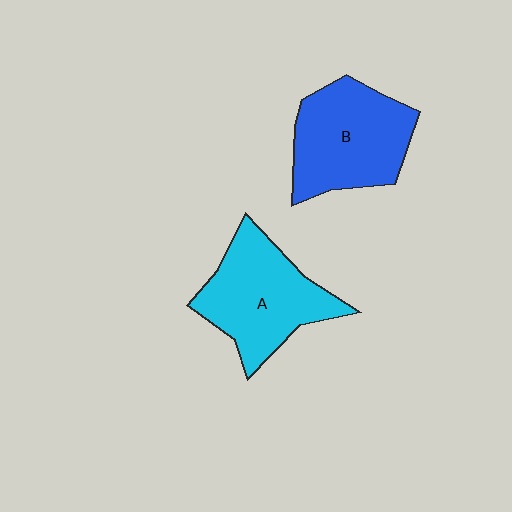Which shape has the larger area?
Shape A (cyan).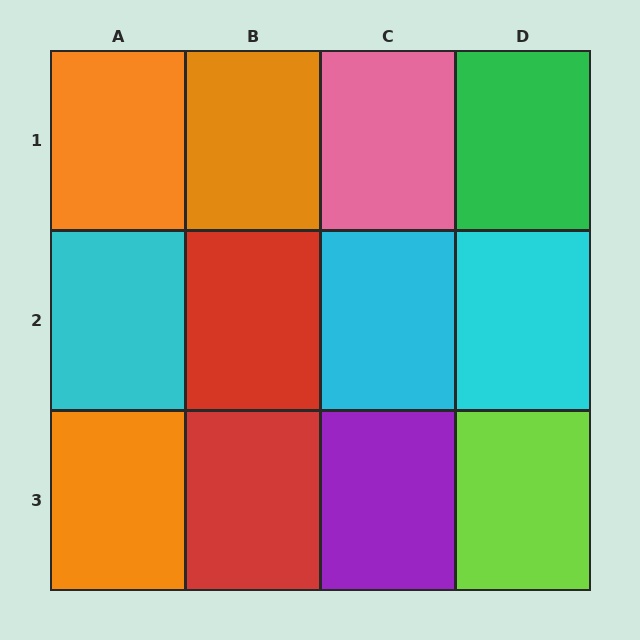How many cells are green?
1 cell is green.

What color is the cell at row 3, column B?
Red.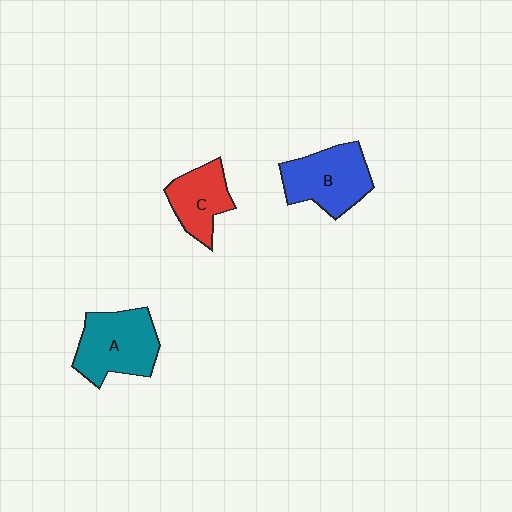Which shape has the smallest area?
Shape C (red).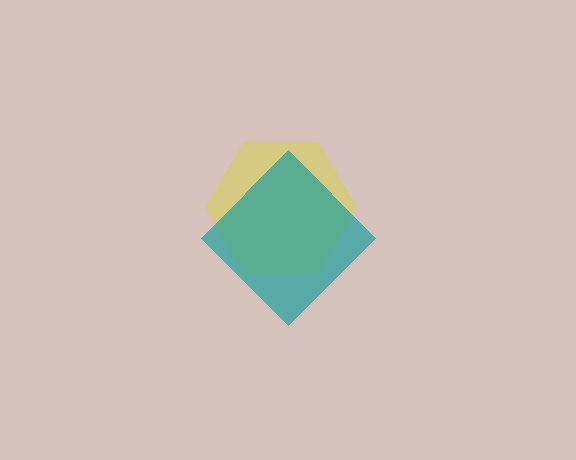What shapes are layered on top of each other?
The layered shapes are: a yellow hexagon, a teal diamond.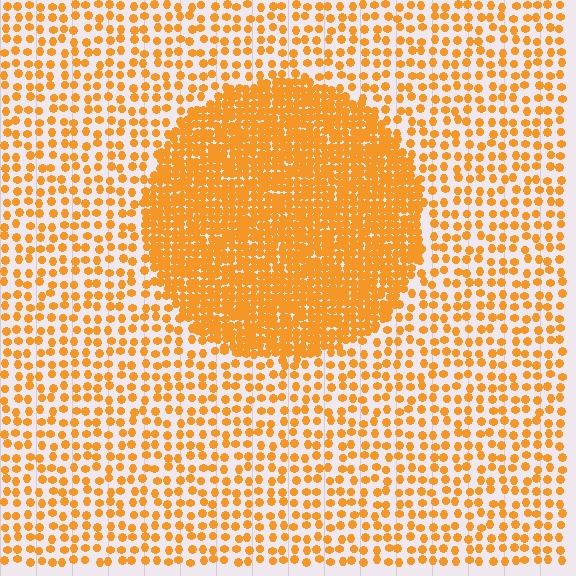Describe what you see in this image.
The image contains small orange elements arranged at two different densities. A circle-shaped region is visible where the elements are more densely packed than the surrounding area.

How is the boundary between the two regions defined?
The boundary is defined by a change in element density (approximately 2.6x ratio). All elements are the same color, size, and shape.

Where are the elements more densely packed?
The elements are more densely packed inside the circle boundary.